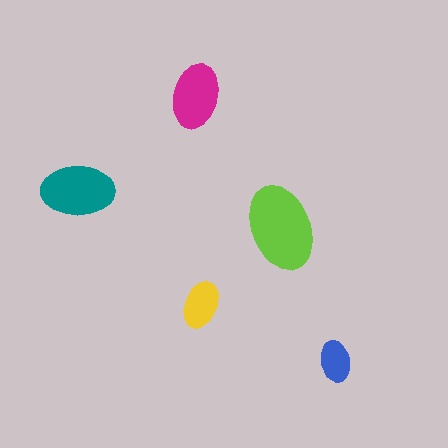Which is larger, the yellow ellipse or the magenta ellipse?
The magenta one.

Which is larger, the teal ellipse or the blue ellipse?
The teal one.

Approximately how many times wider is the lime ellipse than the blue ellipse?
About 2 times wider.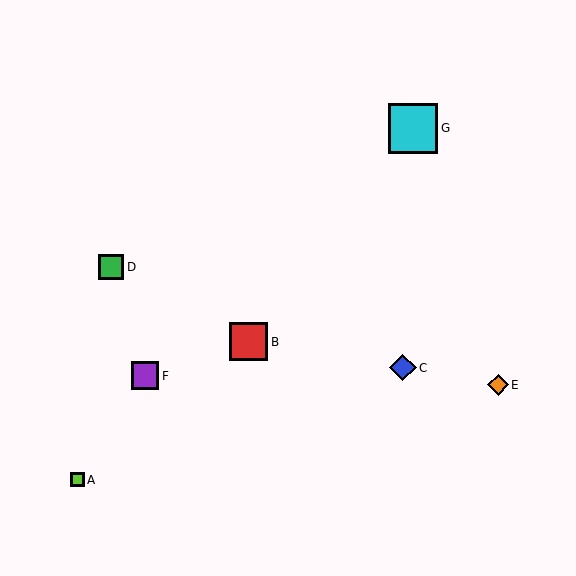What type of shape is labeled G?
Shape G is a cyan square.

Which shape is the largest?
The cyan square (labeled G) is the largest.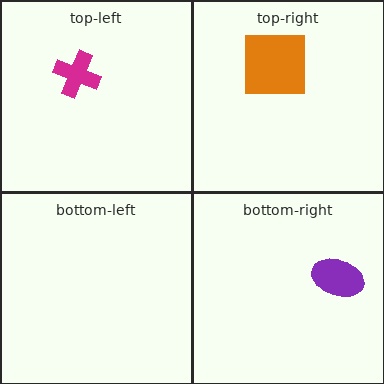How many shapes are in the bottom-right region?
1.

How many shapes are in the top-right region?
1.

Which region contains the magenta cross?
The top-left region.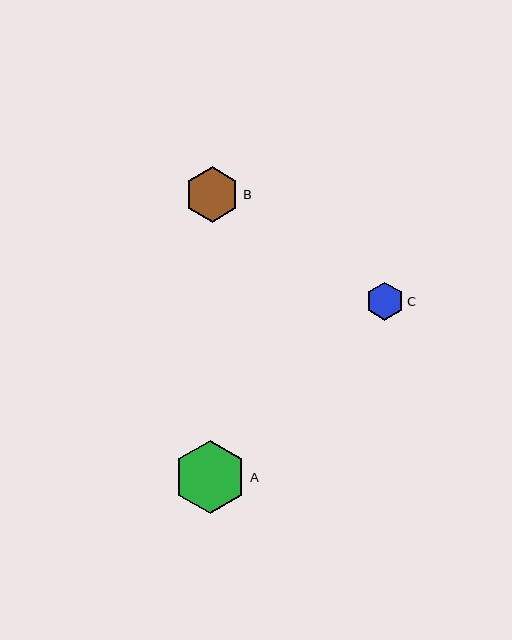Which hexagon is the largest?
Hexagon A is the largest with a size of approximately 73 pixels.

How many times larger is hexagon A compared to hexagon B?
Hexagon A is approximately 1.3 times the size of hexagon B.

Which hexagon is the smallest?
Hexagon C is the smallest with a size of approximately 38 pixels.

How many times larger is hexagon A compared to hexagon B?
Hexagon A is approximately 1.3 times the size of hexagon B.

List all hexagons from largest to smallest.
From largest to smallest: A, B, C.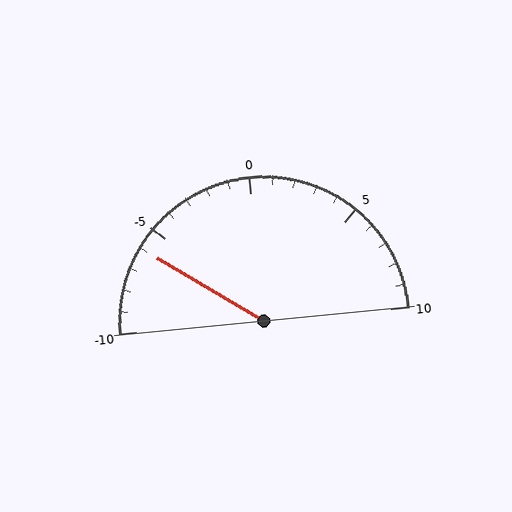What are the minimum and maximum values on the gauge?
The gauge ranges from -10 to 10.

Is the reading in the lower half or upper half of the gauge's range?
The reading is in the lower half of the range (-10 to 10).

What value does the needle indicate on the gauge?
The needle indicates approximately -6.